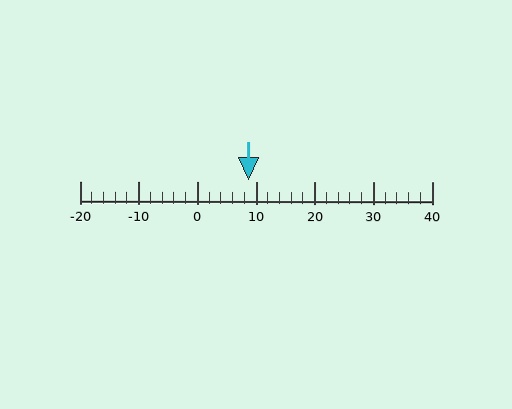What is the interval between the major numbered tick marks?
The major tick marks are spaced 10 units apart.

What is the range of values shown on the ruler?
The ruler shows values from -20 to 40.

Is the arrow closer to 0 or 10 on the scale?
The arrow is closer to 10.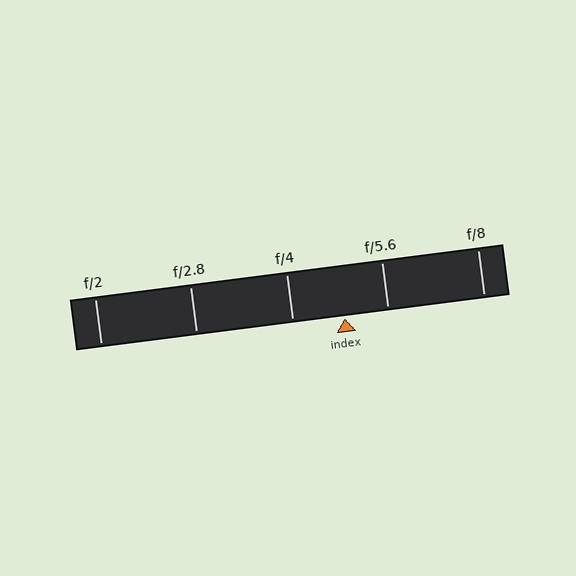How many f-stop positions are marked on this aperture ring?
There are 5 f-stop positions marked.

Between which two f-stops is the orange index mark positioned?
The index mark is between f/4 and f/5.6.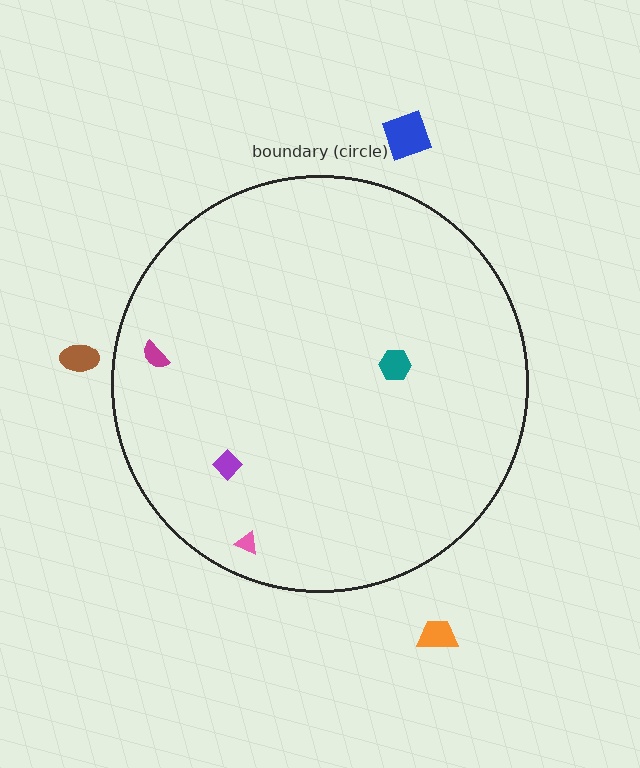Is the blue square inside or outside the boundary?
Outside.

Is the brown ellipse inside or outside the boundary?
Outside.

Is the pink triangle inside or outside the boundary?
Inside.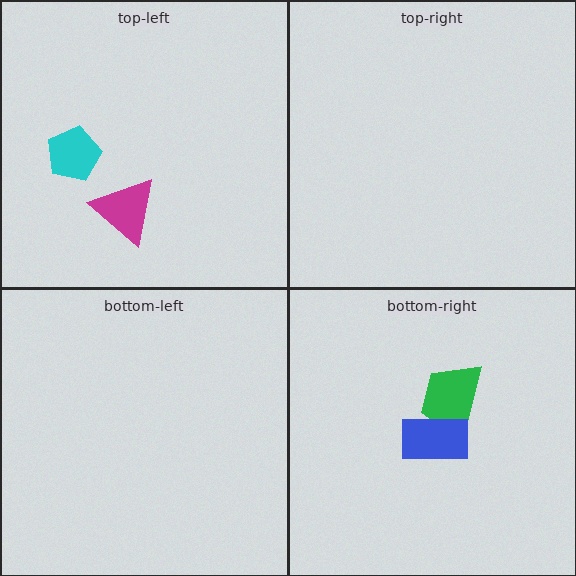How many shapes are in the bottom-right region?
2.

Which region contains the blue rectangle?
The bottom-right region.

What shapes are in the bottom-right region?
The green trapezoid, the blue rectangle.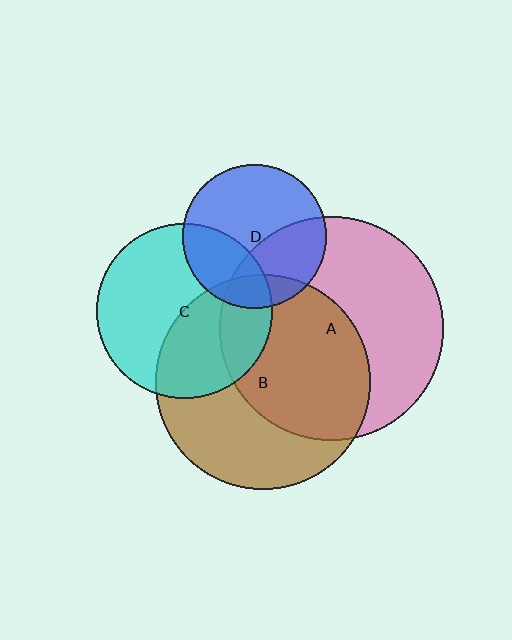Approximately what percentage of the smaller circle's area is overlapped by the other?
Approximately 30%.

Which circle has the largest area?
Circle A (pink).